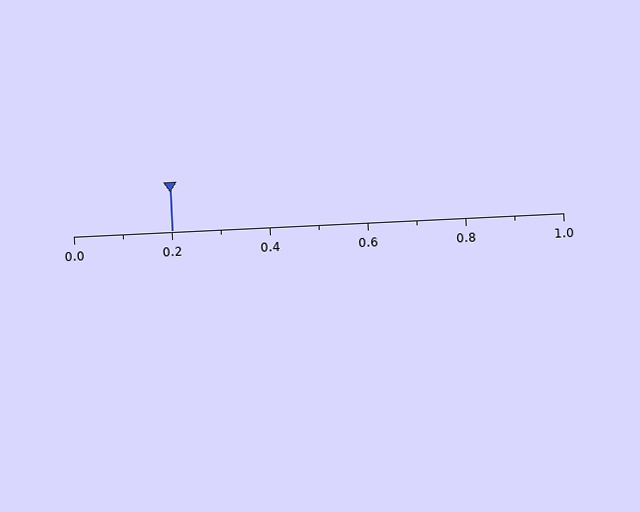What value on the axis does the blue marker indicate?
The marker indicates approximately 0.2.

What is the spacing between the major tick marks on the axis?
The major ticks are spaced 0.2 apart.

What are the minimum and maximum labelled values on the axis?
The axis runs from 0.0 to 1.0.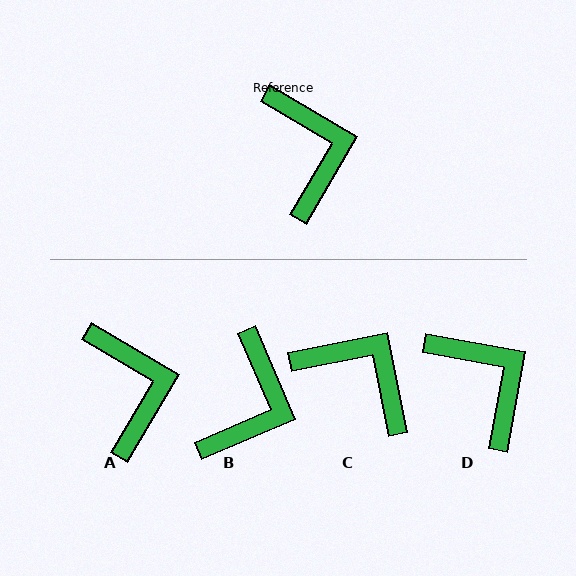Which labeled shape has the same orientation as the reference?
A.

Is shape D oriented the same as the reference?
No, it is off by about 20 degrees.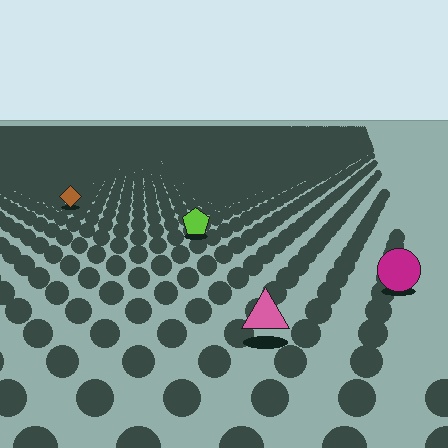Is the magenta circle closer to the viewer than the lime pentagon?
Yes. The magenta circle is closer — you can tell from the texture gradient: the ground texture is coarser near it.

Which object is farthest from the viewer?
The brown diamond is farthest from the viewer. It appears smaller and the ground texture around it is denser.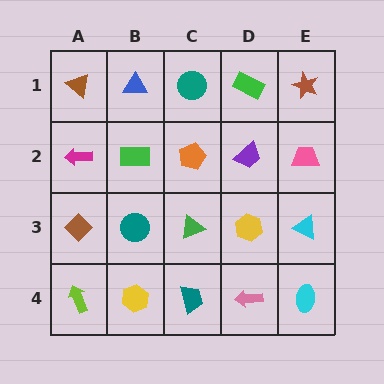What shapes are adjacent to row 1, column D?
A purple trapezoid (row 2, column D), a teal circle (row 1, column C), a brown star (row 1, column E).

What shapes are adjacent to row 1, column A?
A magenta arrow (row 2, column A), a blue triangle (row 1, column B).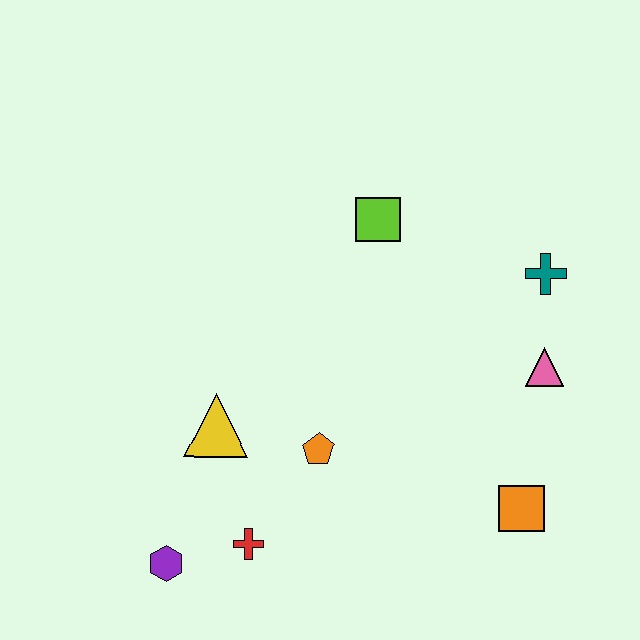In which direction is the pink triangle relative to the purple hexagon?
The pink triangle is to the right of the purple hexagon.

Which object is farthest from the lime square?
The purple hexagon is farthest from the lime square.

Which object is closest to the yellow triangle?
The orange pentagon is closest to the yellow triangle.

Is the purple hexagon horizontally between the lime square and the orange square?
No